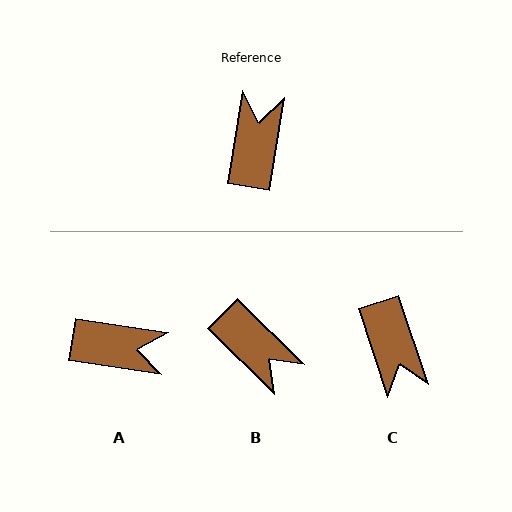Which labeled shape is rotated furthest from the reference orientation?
C, about 153 degrees away.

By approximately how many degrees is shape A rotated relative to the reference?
Approximately 90 degrees clockwise.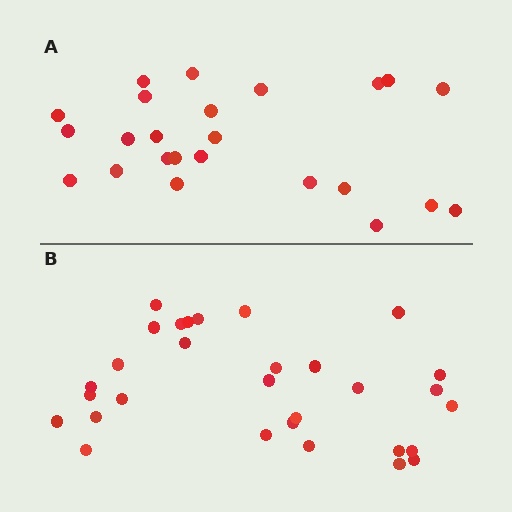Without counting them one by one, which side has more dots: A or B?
Region B (the bottom region) has more dots.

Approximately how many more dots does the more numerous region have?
Region B has about 6 more dots than region A.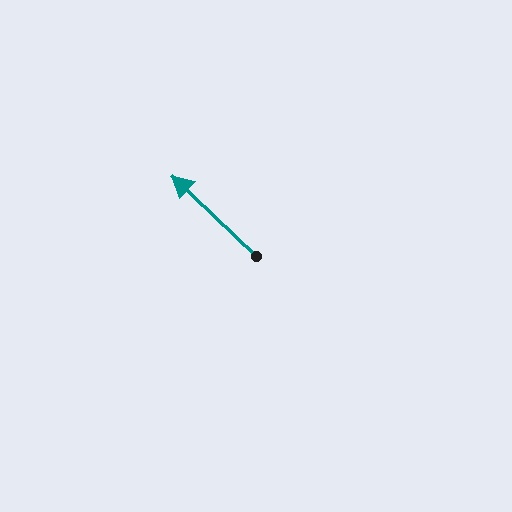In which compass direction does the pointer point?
Northwest.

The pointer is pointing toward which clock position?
Roughly 10 o'clock.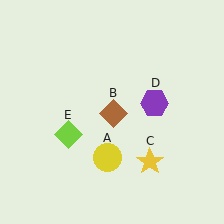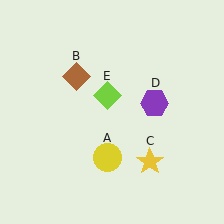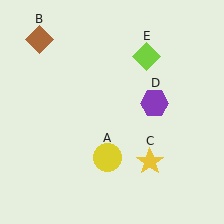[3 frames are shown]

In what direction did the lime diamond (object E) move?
The lime diamond (object E) moved up and to the right.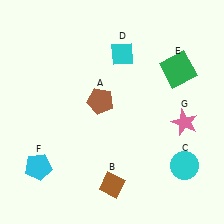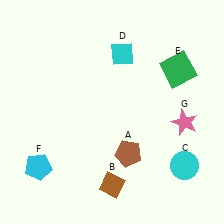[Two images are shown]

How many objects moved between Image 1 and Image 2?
1 object moved between the two images.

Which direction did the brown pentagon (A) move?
The brown pentagon (A) moved down.